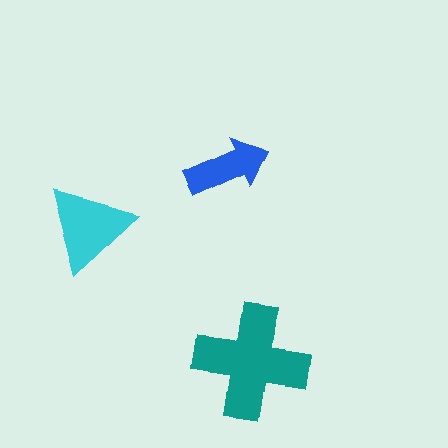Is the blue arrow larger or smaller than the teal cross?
Smaller.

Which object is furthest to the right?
The teal cross is rightmost.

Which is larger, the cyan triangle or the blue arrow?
The cyan triangle.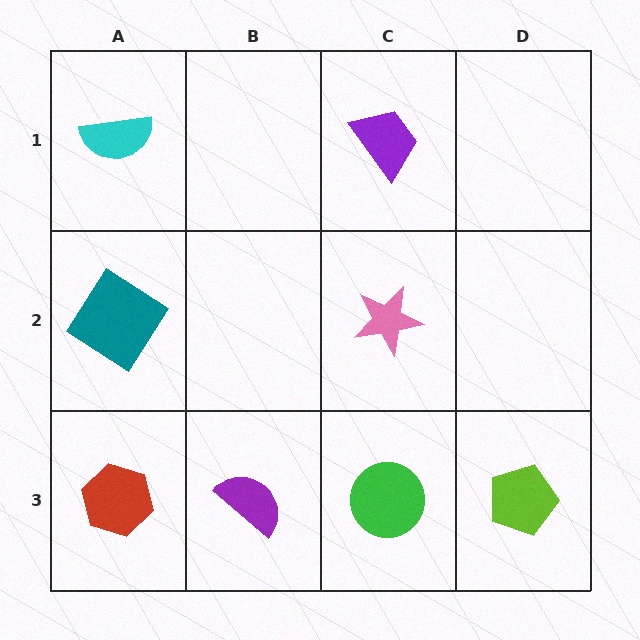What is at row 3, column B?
A purple semicircle.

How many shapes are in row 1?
2 shapes.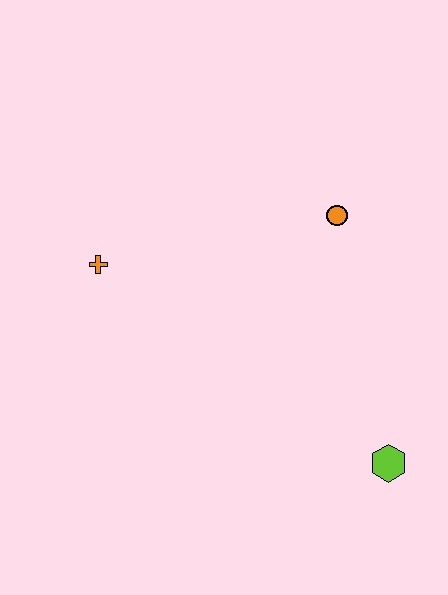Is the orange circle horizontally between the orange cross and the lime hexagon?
Yes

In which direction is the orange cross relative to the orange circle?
The orange cross is to the left of the orange circle.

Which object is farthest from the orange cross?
The lime hexagon is farthest from the orange cross.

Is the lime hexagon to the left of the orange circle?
No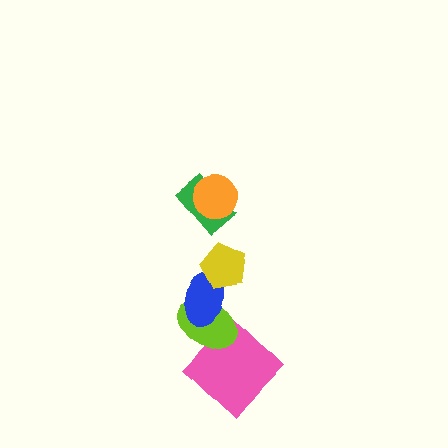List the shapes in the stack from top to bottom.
From top to bottom: the orange circle, the green rectangle, the yellow pentagon, the blue ellipse, the lime ellipse, the pink diamond.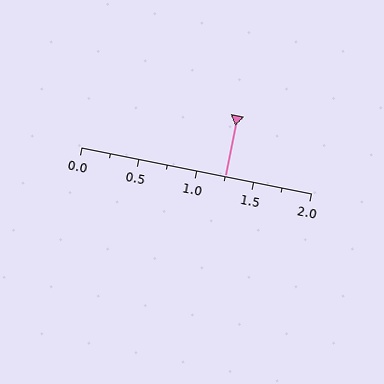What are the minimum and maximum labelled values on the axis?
The axis runs from 0.0 to 2.0.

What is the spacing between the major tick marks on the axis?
The major ticks are spaced 0.5 apart.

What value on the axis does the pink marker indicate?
The marker indicates approximately 1.25.